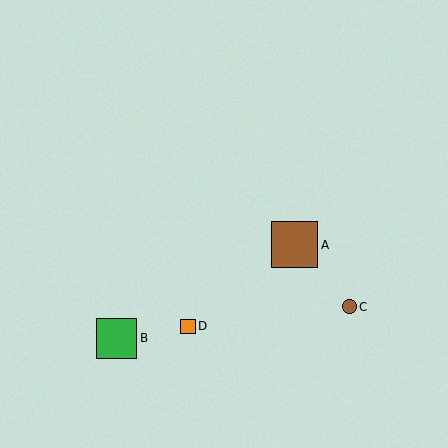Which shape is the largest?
The brown square (labeled A) is the largest.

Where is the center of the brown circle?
The center of the brown circle is at (349, 307).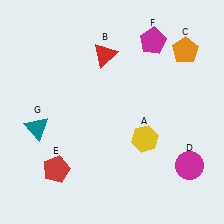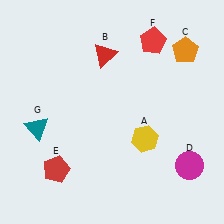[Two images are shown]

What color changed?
The pentagon (F) changed from magenta in Image 1 to red in Image 2.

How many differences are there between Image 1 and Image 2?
There is 1 difference between the two images.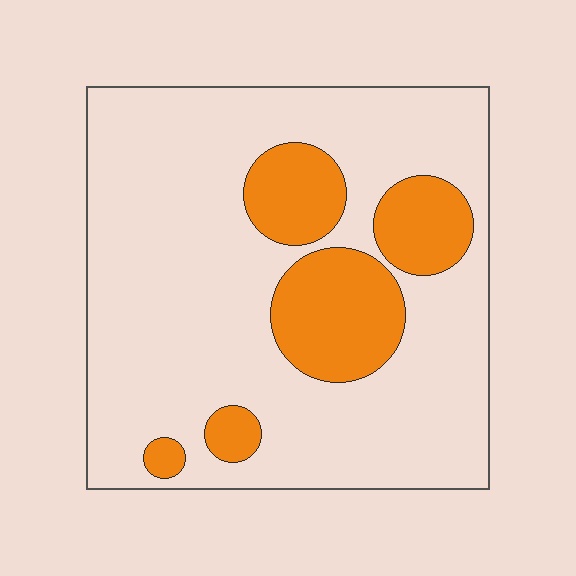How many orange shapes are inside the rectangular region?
5.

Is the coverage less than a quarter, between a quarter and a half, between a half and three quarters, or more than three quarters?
Less than a quarter.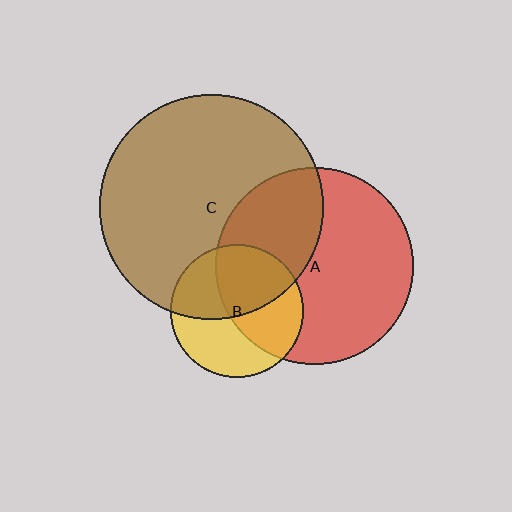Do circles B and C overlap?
Yes.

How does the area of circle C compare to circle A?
Approximately 1.3 times.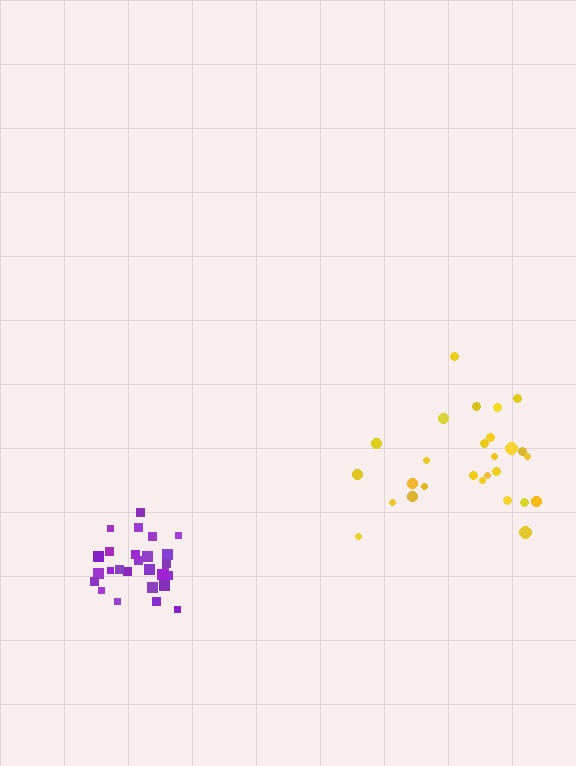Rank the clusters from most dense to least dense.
purple, yellow.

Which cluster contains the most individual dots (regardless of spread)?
Yellow (27).